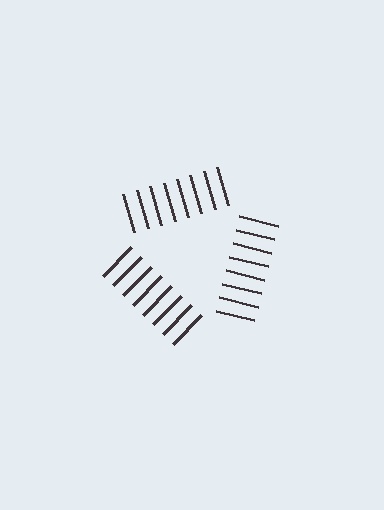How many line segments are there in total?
24 — 8 along each of the 3 edges.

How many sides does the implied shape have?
3 sides — the line-ends trace a triangle.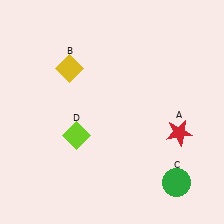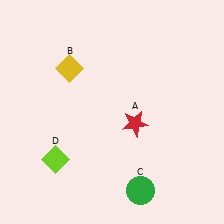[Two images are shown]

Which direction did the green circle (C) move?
The green circle (C) moved left.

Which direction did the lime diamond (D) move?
The lime diamond (D) moved down.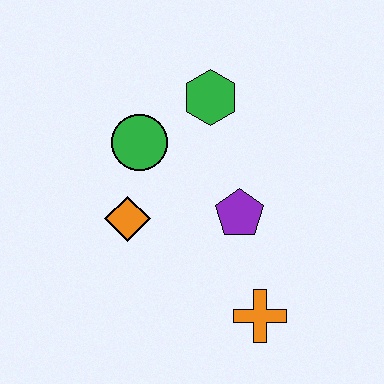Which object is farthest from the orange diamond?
The orange cross is farthest from the orange diamond.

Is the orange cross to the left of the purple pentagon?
No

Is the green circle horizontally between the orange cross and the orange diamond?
Yes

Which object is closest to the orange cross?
The purple pentagon is closest to the orange cross.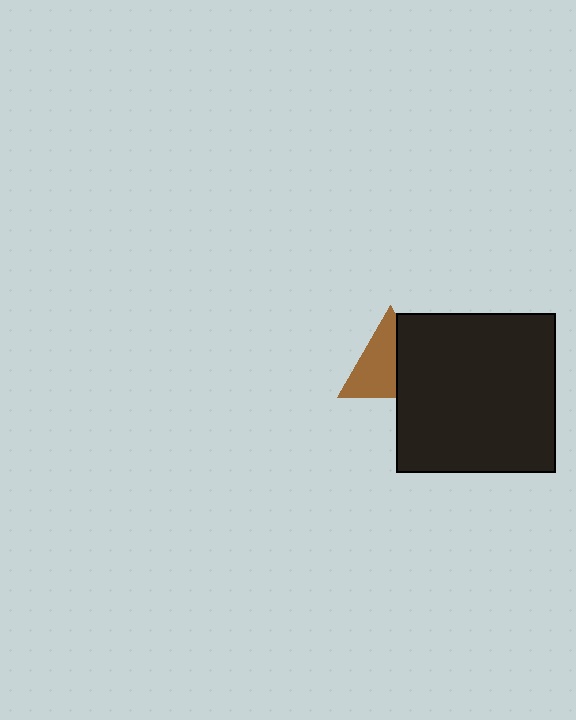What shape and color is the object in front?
The object in front is a black square.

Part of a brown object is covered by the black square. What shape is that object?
It is a triangle.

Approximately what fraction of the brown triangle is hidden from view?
Roughly 41% of the brown triangle is hidden behind the black square.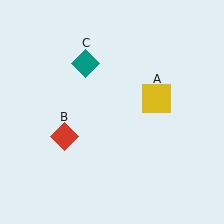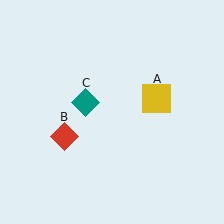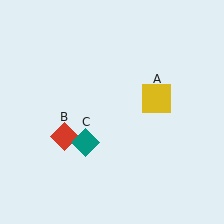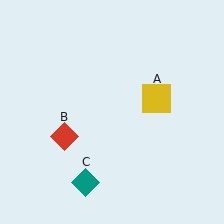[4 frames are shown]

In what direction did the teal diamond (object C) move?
The teal diamond (object C) moved down.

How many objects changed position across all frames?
1 object changed position: teal diamond (object C).